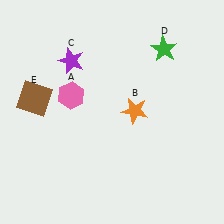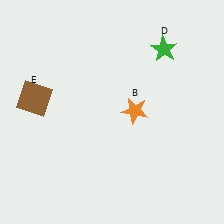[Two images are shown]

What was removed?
The pink hexagon (A), the purple star (C) were removed in Image 2.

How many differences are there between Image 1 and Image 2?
There are 2 differences between the two images.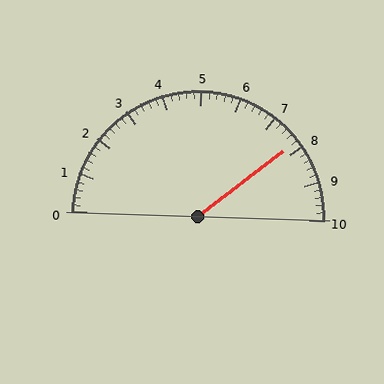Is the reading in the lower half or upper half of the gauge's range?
The reading is in the upper half of the range (0 to 10).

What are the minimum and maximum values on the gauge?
The gauge ranges from 0 to 10.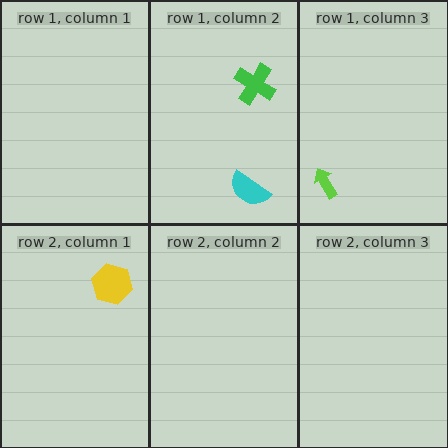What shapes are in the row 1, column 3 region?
The lime arrow.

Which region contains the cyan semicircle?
The row 1, column 2 region.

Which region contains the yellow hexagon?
The row 2, column 1 region.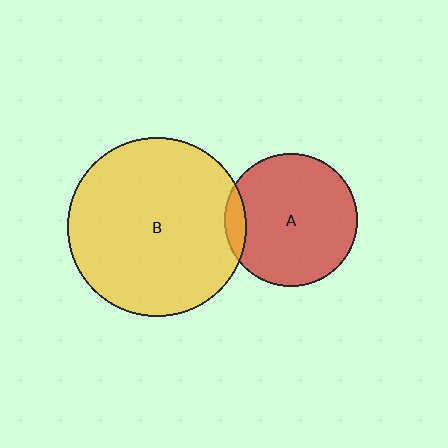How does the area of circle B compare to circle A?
Approximately 1.8 times.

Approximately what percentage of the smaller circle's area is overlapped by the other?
Approximately 10%.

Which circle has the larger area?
Circle B (yellow).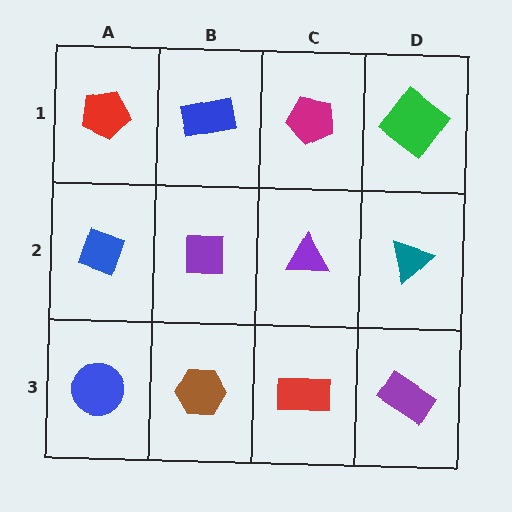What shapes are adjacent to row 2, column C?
A magenta pentagon (row 1, column C), a red rectangle (row 3, column C), a purple square (row 2, column B), a teal triangle (row 2, column D).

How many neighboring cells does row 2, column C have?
4.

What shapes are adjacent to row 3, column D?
A teal triangle (row 2, column D), a red rectangle (row 3, column C).